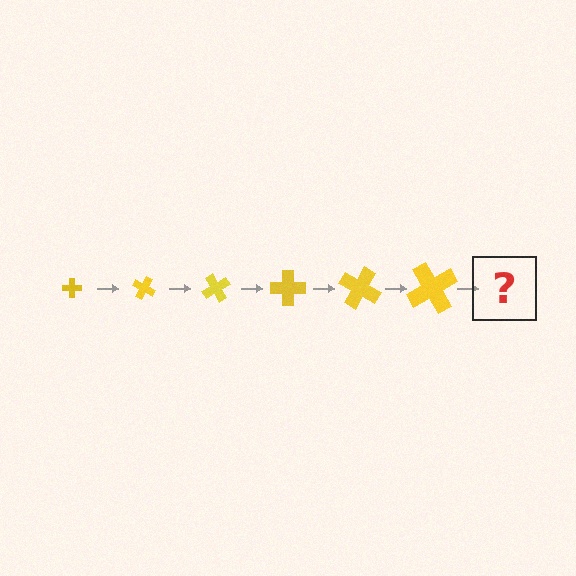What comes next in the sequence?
The next element should be a cross, larger than the previous one and rotated 180 degrees from the start.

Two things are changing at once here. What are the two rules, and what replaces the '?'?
The two rules are that the cross grows larger each step and it rotates 30 degrees each step. The '?' should be a cross, larger than the previous one and rotated 180 degrees from the start.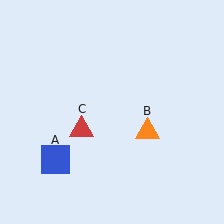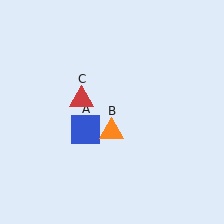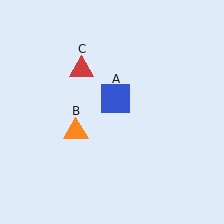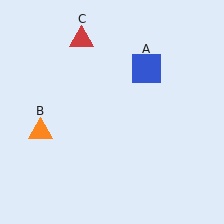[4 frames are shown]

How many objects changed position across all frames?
3 objects changed position: blue square (object A), orange triangle (object B), red triangle (object C).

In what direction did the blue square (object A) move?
The blue square (object A) moved up and to the right.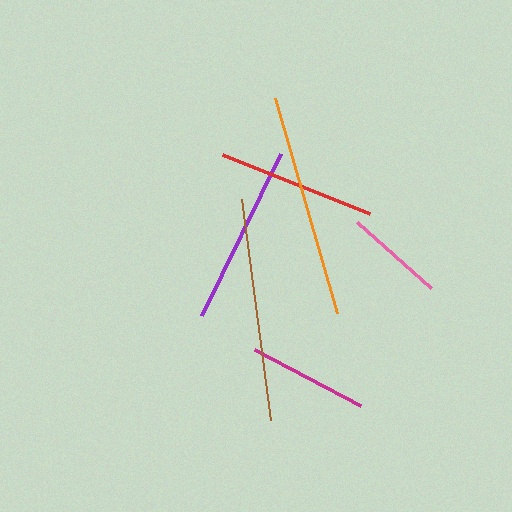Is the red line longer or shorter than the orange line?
The orange line is longer than the red line.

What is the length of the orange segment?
The orange segment is approximately 224 pixels long.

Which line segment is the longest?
The orange line is the longest at approximately 224 pixels.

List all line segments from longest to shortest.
From longest to shortest: orange, brown, purple, red, magenta, pink.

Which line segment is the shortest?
The pink line is the shortest at approximately 99 pixels.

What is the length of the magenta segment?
The magenta segment is approximately 120 pixels long.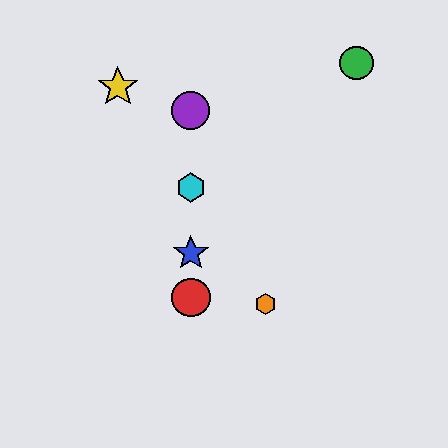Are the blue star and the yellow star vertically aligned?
No, the blue star is at x≈191 and the yellow star is at x≈118.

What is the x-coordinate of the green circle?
The green circle is at x≈356.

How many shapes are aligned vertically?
4 shapes (the red circle, the blue star, the purple circle, the cyan hexagon) are aligned vertically.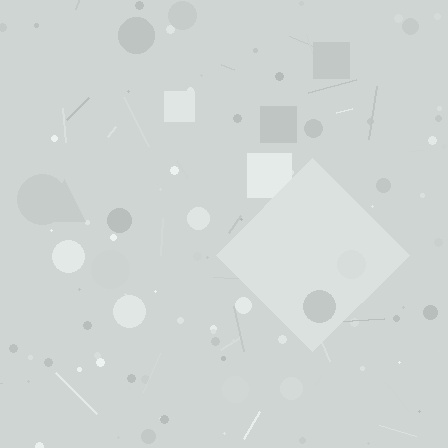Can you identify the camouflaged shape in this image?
The camouflaged shape is a diamond.